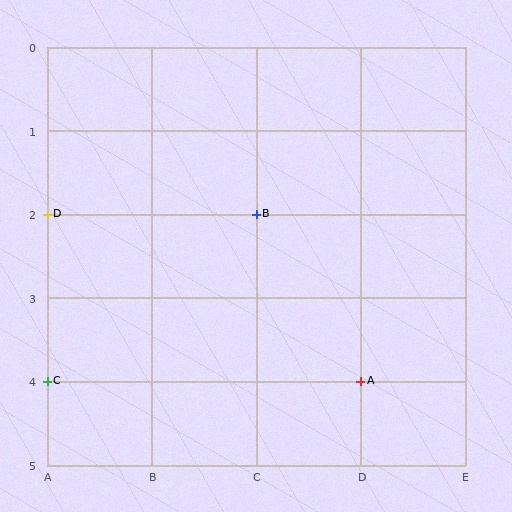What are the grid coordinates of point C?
Point C is at grid coordinates (A, 4).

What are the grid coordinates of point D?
Point D is at grid coordinates (A, 2).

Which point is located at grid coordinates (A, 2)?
Point D is at (A, 2).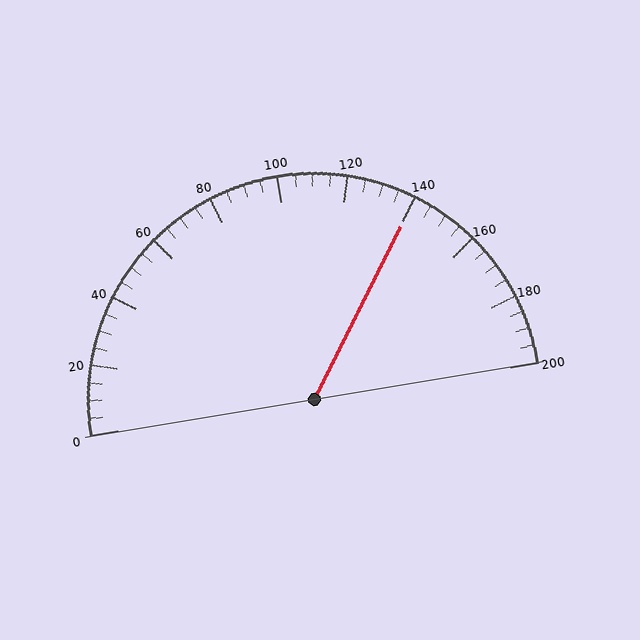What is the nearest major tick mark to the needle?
The nearest major tick mark is 140.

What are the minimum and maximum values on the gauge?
The gauge ranges from 0 to 200.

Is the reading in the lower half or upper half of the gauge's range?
The reading is in the upper half of the range (0 to 200).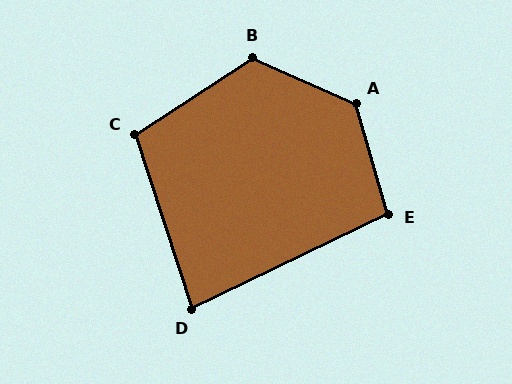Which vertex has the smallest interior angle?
D, at approximately 82 degrees.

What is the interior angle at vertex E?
Approximately 100 degrees (obtuse).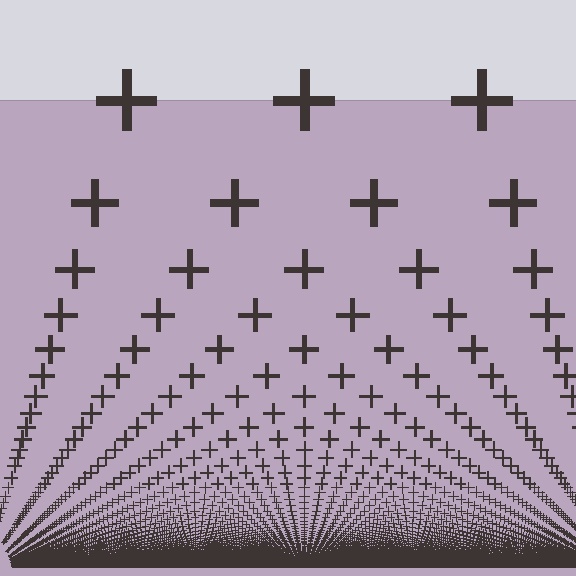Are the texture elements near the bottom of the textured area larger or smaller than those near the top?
Smaller. The gradient is inverted — elements near the bottom are smaller and denser.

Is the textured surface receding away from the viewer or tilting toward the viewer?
The surface appears to tilt toward the viewer. Texture elements get larger and sparser toward the top.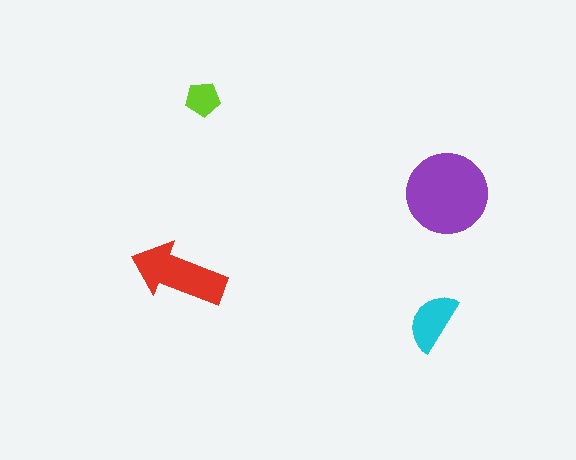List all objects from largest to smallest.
The purple circle, the red arrow, the cyan semicircle, the lime pentagon.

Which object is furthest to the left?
The red arrow is leftmost.